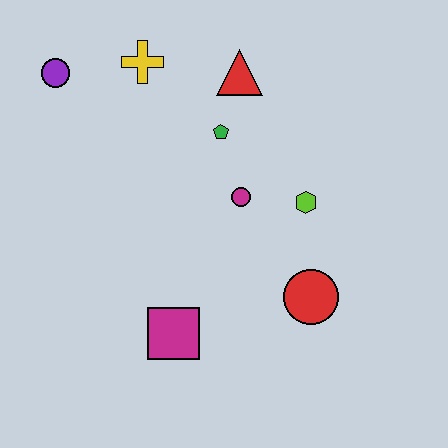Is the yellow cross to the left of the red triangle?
Yes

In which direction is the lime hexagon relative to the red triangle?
The lime hexagon is below the red triangle.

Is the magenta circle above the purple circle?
No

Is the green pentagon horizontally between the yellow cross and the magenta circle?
Yes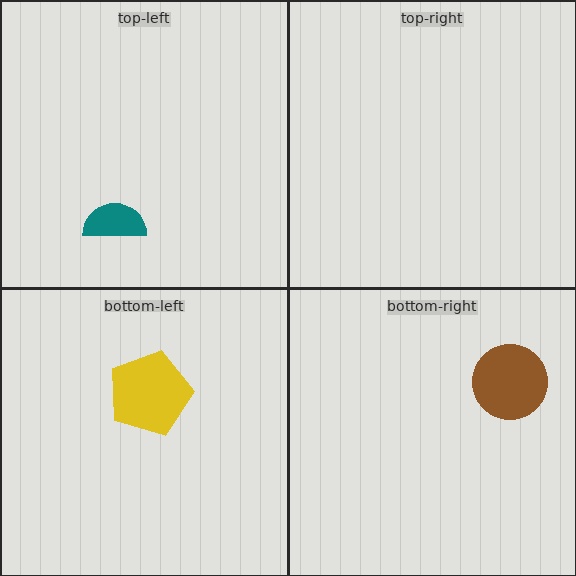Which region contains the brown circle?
The bottom-right region.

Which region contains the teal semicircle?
The top-left region.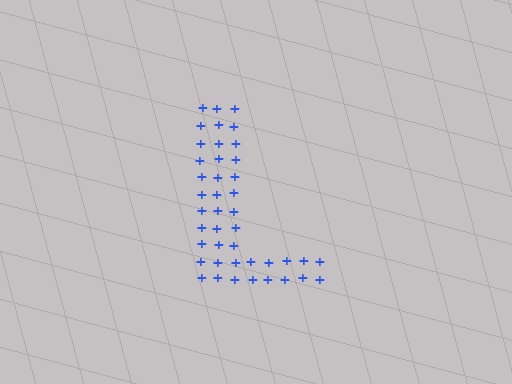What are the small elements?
The small elements are plus signs.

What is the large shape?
The large shape is the letter L.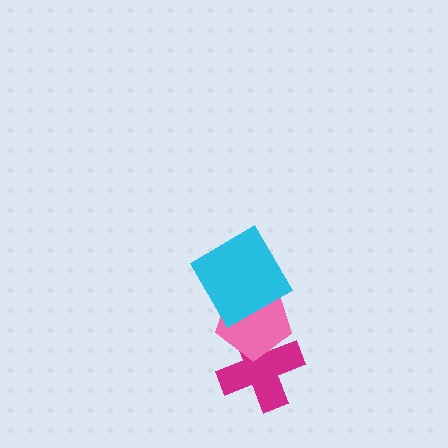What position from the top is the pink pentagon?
The pink pentagon is 2nd from the top.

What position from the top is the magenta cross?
The magenta cross is 3rd from the top.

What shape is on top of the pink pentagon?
The cyan diamond is on top of the pink pentagon.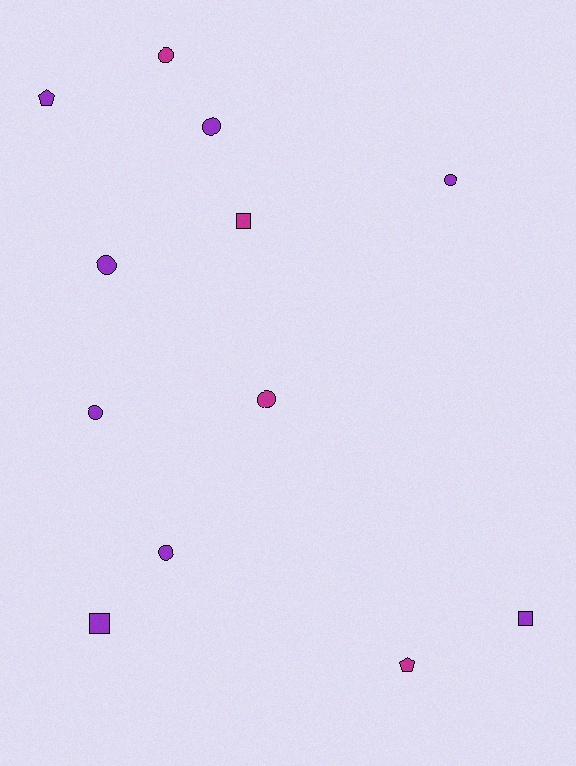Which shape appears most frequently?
Circle, with 7 objects.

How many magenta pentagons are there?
There is 1 magenta pentagon.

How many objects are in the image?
There are 12 objects.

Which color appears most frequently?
Purple, with 8 objects.